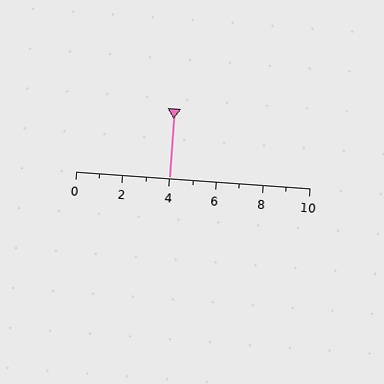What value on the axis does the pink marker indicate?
The marker indicates approximately 4.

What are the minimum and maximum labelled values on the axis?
The axis runs from 0 to 10.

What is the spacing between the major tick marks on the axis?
The major ticks are spaced 2 apart.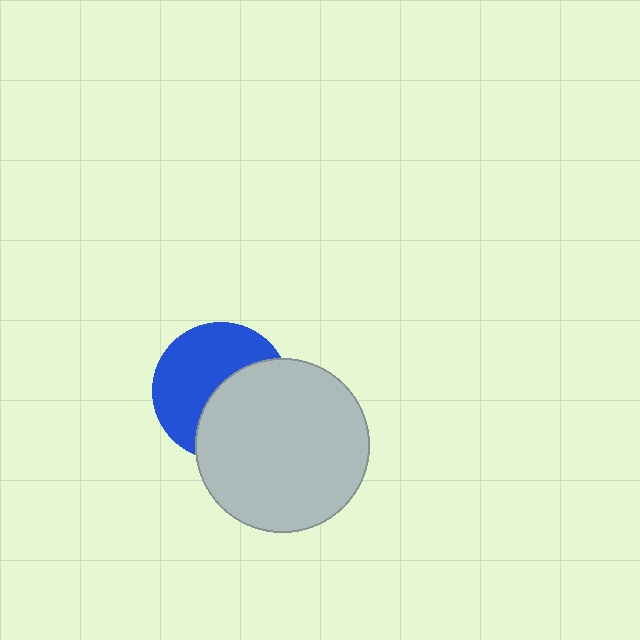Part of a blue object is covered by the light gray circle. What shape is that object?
It is a circle.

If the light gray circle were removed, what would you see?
You would see the complete blue circle.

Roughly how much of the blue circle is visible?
About half of it is visible (roughly 54%).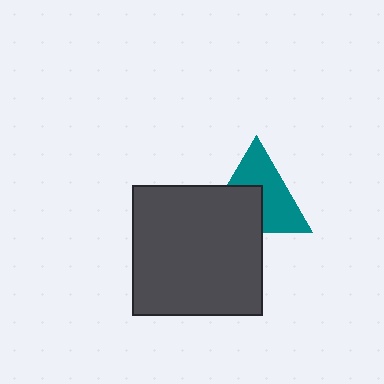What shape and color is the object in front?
The object in front is a dark gray square.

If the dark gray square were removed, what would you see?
You would see the complete teal triangle.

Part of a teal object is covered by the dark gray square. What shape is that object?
It is a triangle.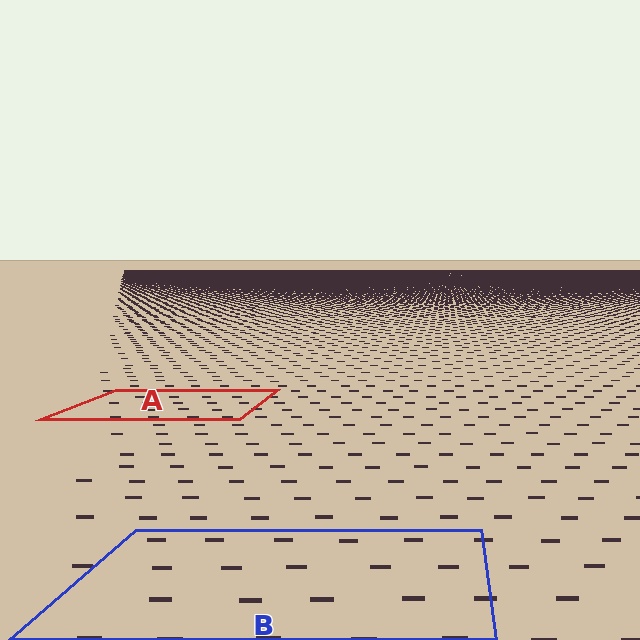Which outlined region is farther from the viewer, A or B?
Region A is farther from the viewer — the texture elements inside it appear smaller and more densely packed.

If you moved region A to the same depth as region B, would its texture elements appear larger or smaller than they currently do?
They would appear larger. At a closer depth, the same texture elements are projected at a bigger on-screen size.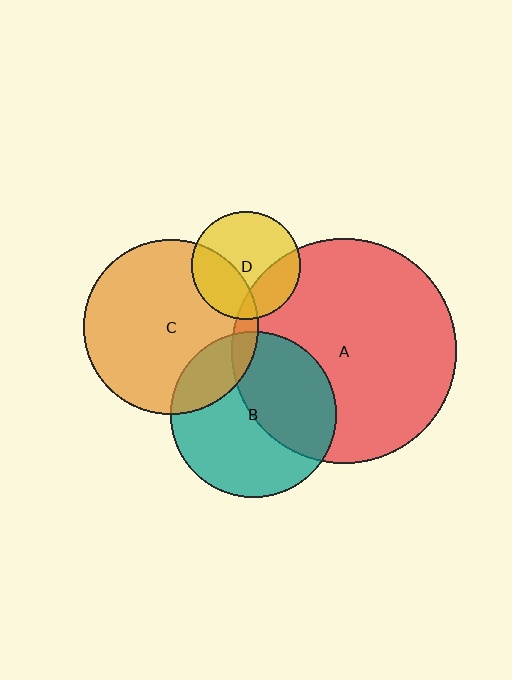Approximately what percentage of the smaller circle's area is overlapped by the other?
Approximately 45%.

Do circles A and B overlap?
Yes.